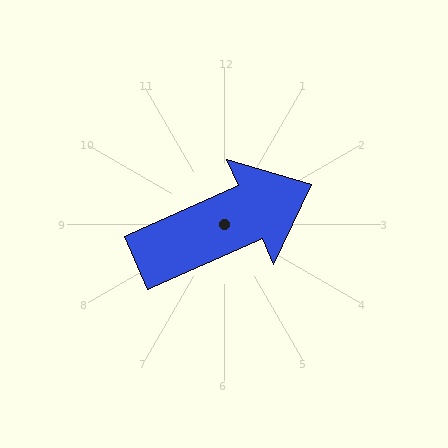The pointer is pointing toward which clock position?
Roughly 2 o'clock.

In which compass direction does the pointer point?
Northeast.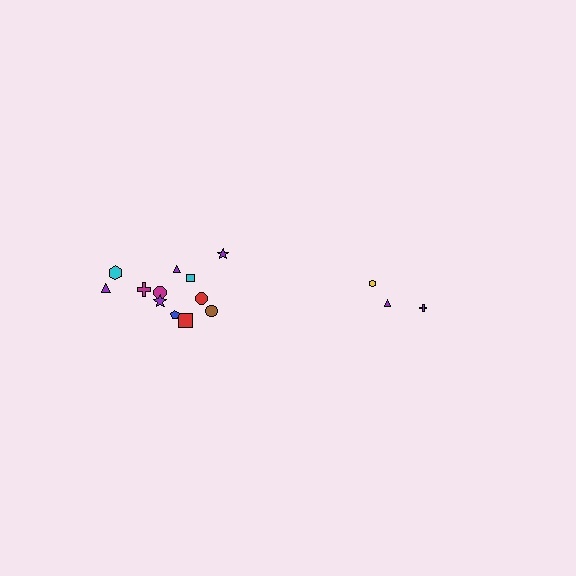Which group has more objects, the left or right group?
The left group.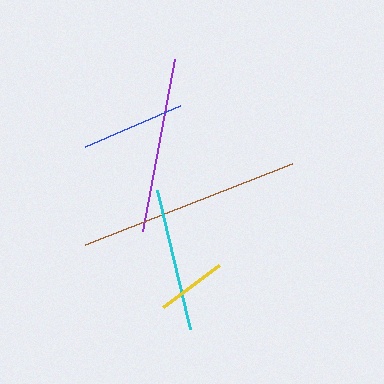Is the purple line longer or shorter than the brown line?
The brown line is longer than the purple line.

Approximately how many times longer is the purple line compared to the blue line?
The purple line is approximately 1.7 times the length of the blue line.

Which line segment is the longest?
The brown line is the longest at approximately 222 pixels.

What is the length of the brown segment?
The brown segment is approximately 222 pixels long.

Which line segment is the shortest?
The yellow line is the shortest at approximately 70 pixels.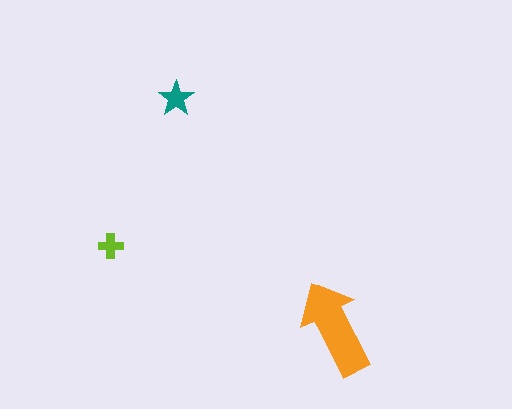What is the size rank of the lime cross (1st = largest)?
3rd.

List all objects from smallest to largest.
The lime cross, the teal star, the orange arrow.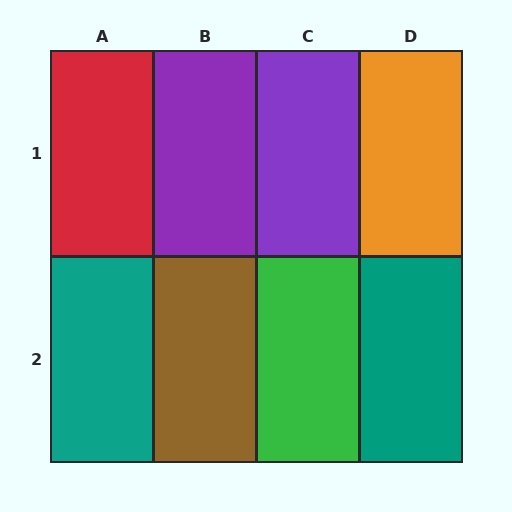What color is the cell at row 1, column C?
Purple.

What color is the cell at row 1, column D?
Orange.